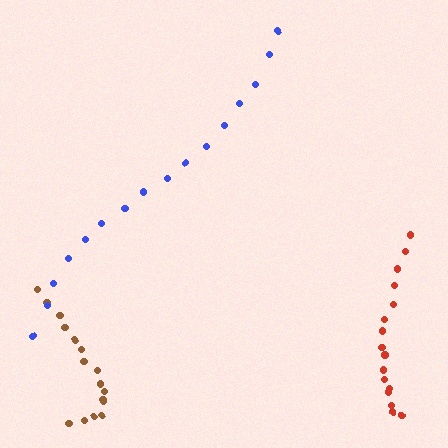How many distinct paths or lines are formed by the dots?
There are 3 distinct paths.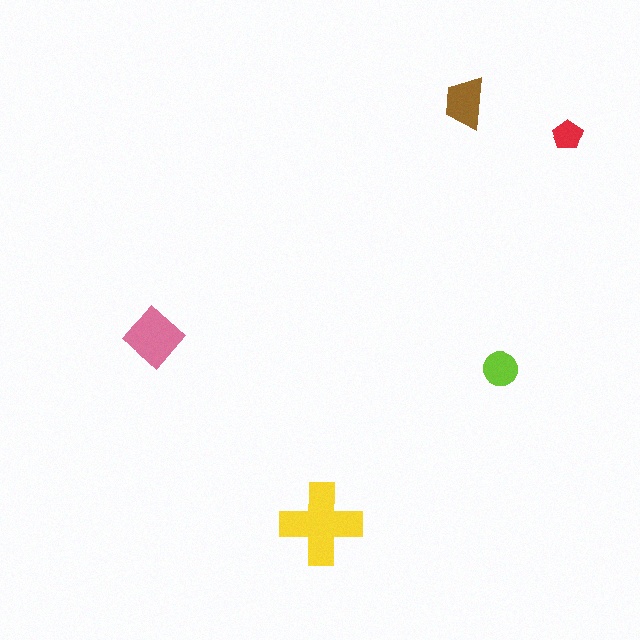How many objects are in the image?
There are 5 objects in the image.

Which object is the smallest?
The red pentagon.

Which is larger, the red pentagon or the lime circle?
The lime circle.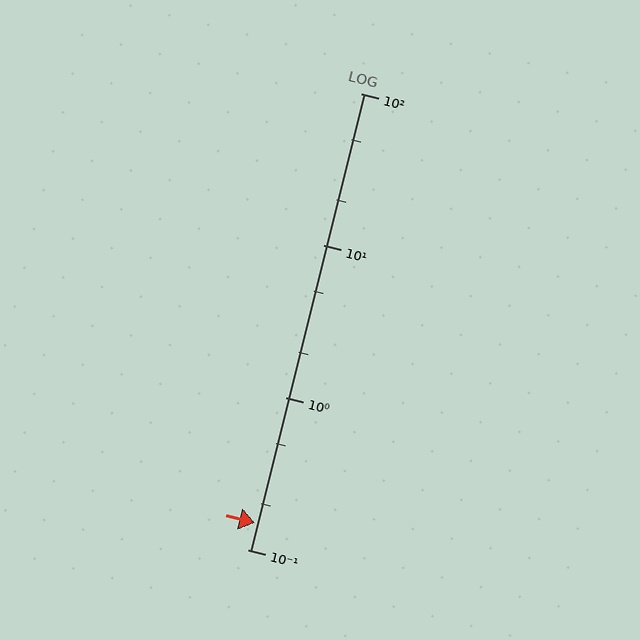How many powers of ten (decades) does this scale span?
The scale spans 3 decades, from 0.1 to 100.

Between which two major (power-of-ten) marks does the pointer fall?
The pointer is between 0.1 and 1.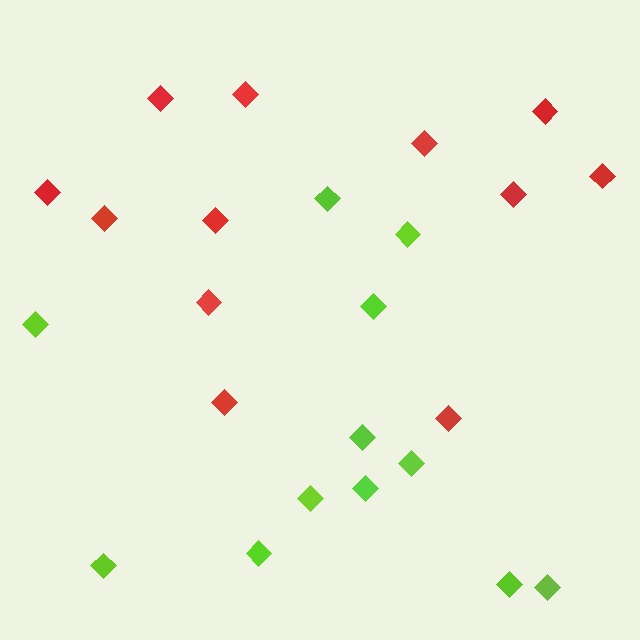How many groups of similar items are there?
There are 2 groups: one group of red diamonds (12) and one group of lime diamonds (12).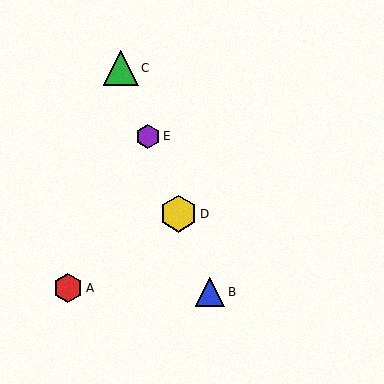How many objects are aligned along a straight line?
4 objects (B, C, D, E) are aligned along a straight line.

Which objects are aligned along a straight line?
Objects B, C, D, E are aligned along a straight line.